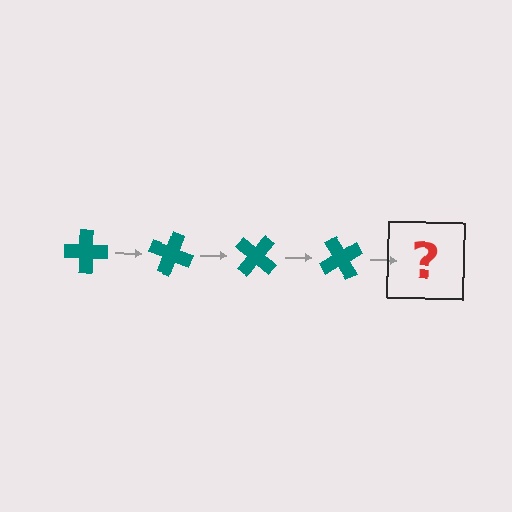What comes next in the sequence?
The next element should be a teal cross rotated 80 degrees.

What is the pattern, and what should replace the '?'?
The pattern is that the cross rotates 20 degrees each step. The '?' should be a teal cross rotated 80 degrees.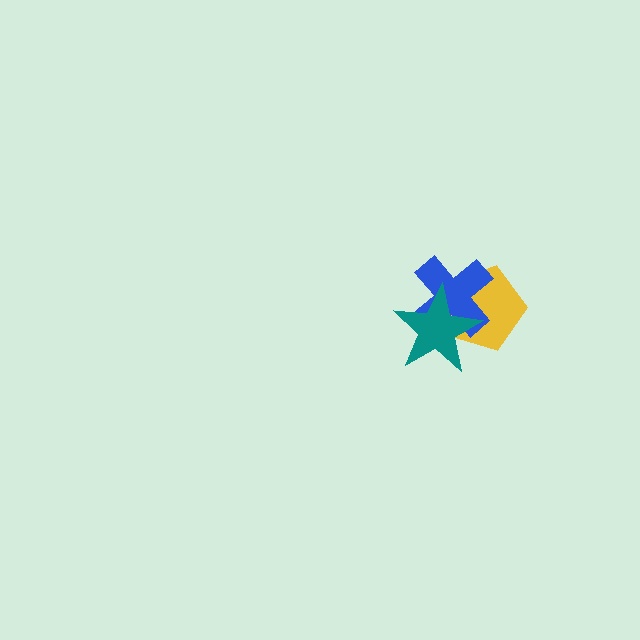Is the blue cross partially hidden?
Yes, it is partially covered by another shape.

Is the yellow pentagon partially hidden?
Yes, it is partially covered by another shape.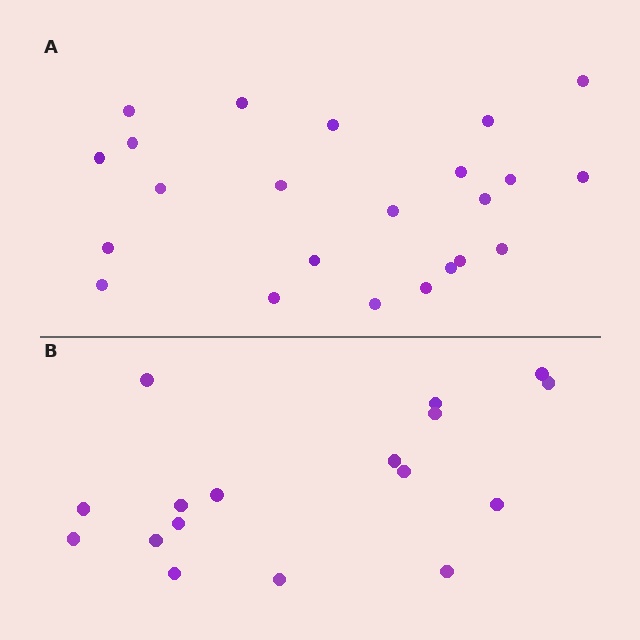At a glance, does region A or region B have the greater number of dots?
Region A (the top region) has more dots.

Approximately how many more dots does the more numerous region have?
Region A has about 6 more dots than region B.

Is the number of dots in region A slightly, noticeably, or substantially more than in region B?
Region A has noticeably more, but not dramatically so. The ratio is roughly 1.4 to 1.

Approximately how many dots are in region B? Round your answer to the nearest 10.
About 20 dots. (The exact count is 17, which rounds to 20.)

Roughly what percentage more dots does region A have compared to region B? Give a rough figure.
About 35% more.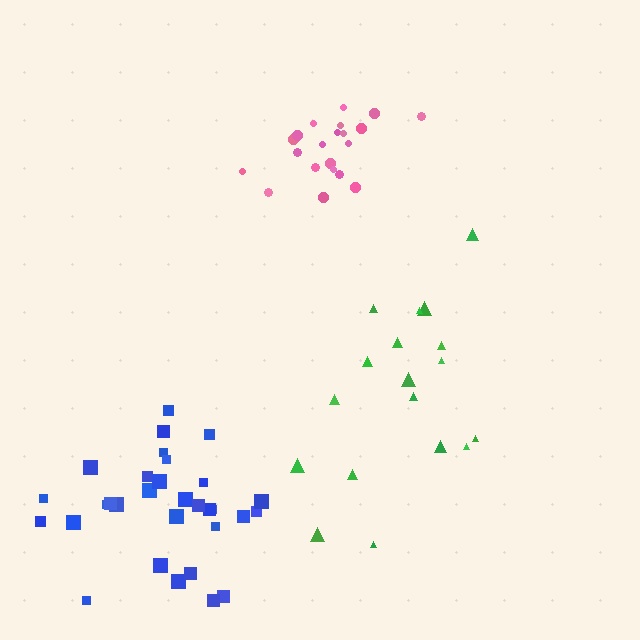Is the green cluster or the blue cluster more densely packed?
Blue.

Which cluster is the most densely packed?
Pink.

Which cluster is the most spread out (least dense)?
Green.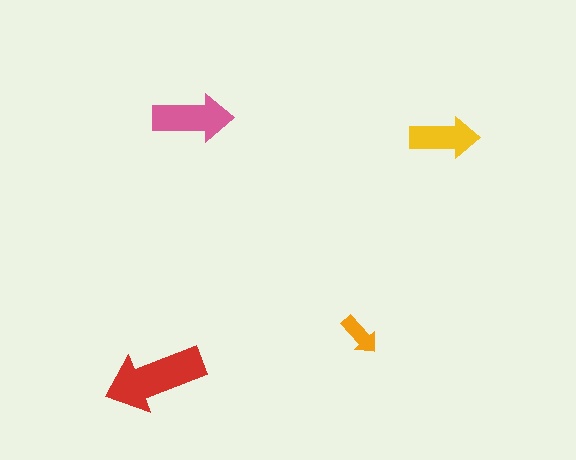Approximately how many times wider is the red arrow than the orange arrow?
About 2.5 times wider.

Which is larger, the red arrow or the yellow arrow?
The red one.